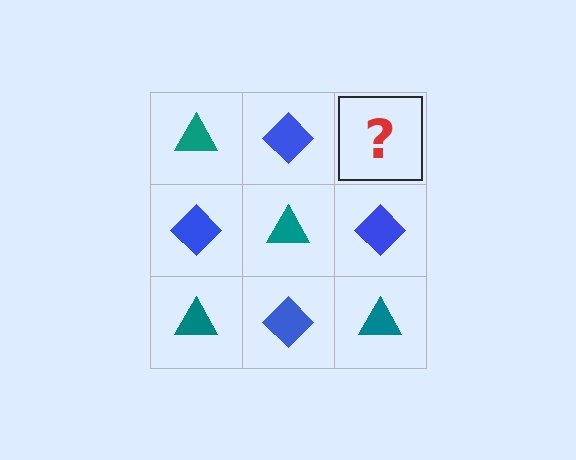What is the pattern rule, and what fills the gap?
The rule is that it alternates teal triangle and blue diamond in a checkerboard pattern. The gap should be filled with a teal triangle.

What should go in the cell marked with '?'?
The missing cell should contain a teal triangle.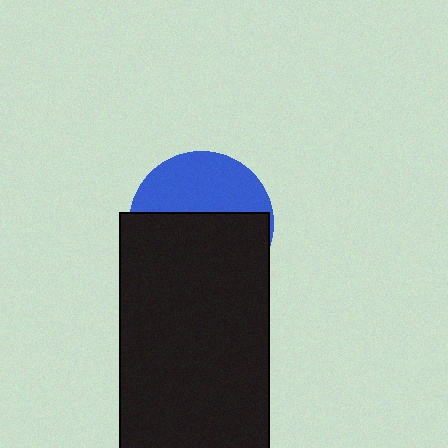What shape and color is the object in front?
The object in front is a black rectangle.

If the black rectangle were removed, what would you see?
You would see the complete blue circle.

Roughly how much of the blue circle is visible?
A small part of it is visible (roughly 40%).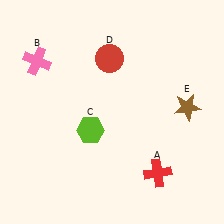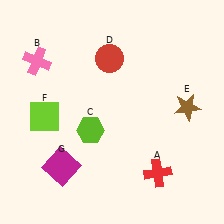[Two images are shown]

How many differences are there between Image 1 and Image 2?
There are 2 differences between the two images.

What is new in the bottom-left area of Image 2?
A magenta square (G) was added in the bottom-left area of Image 2.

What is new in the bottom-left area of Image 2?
A lime square (F) was added in the bottom-left area of Image 2.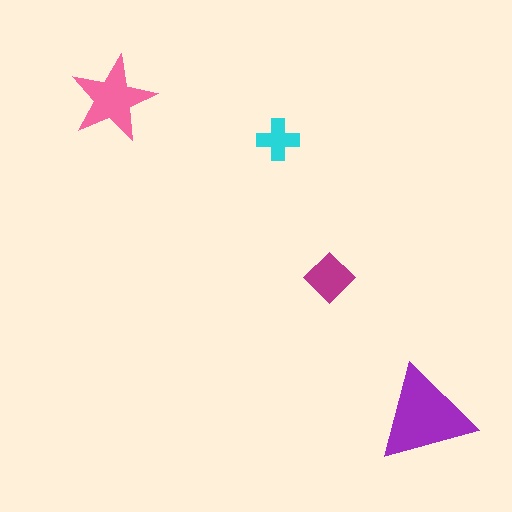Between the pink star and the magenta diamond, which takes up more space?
The pink star.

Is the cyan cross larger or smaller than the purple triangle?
Smaller.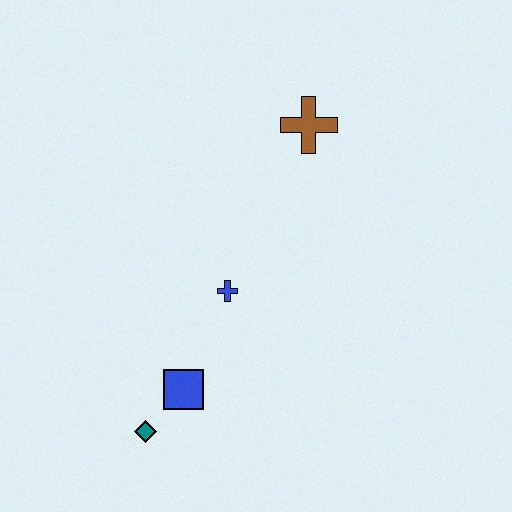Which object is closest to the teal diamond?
The blue square is closest to the teal diamond.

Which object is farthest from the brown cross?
The teal diamond is farthest from the brown cross.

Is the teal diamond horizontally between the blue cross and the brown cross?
No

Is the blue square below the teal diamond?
No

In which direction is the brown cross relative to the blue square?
The brown cross is above the blue square.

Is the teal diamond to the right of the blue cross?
No